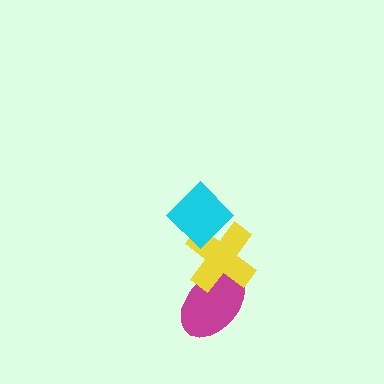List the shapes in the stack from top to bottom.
From top to bottom: the cyan diamond, the yellow cross, the magenta ellipse.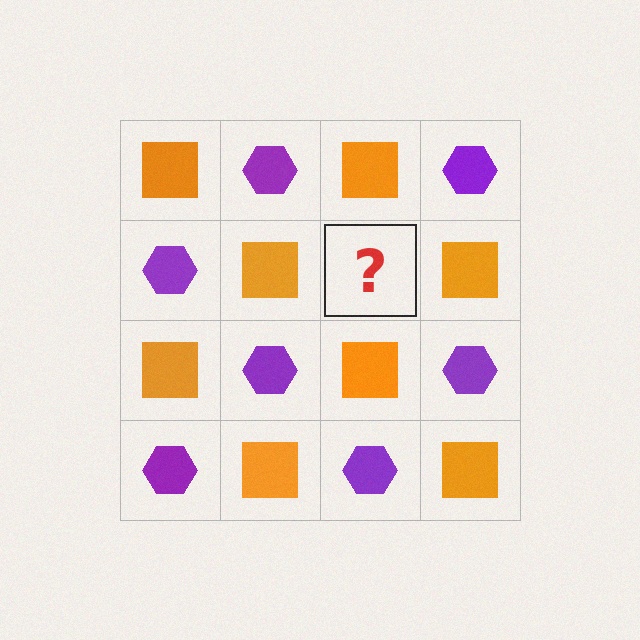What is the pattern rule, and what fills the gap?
The rule is that it alternates orange square and purple hexagon in a checkerboard pattern. The gap should be filled with a purple hexagon.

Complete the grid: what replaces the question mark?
The question mark should be replaced with a purple hexagon.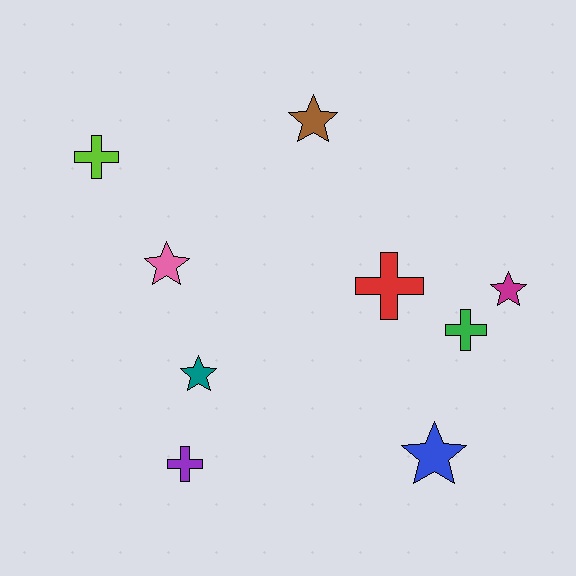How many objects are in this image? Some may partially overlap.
There are 9 objects.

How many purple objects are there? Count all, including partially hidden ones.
There is 1 purple object.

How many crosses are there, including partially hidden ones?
There are 4 crosses.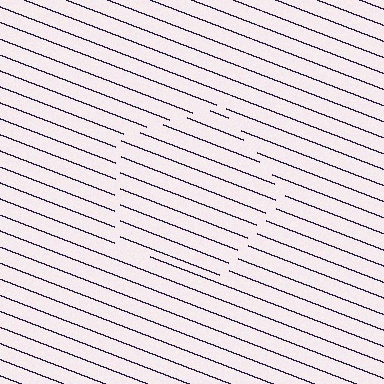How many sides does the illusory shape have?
5 sides — the line-ends trace a pentagon.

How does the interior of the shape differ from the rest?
The interior of the shape contains the same grating, shifted by half a period — the contour is defined by the phase discontinuity where line-ends from the inner and outer gratings abut.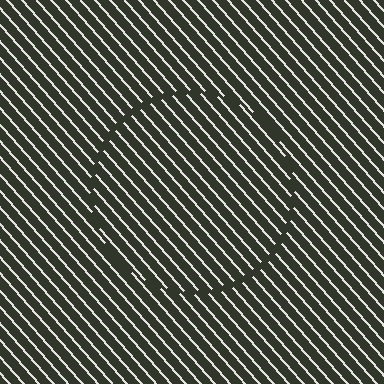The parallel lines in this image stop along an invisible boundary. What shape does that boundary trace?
An illusory circle. The interior of the shape contains the same grating, shifted by half a period — the contour is defined by the phase discontinuity where line-ends from the inner and outer gratings abut.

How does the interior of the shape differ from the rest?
The interior of the shape contains the same grating, shifted by half a period — the contour is defined by the phase discontinuity where line-ends from the inner and outer gratings abut.